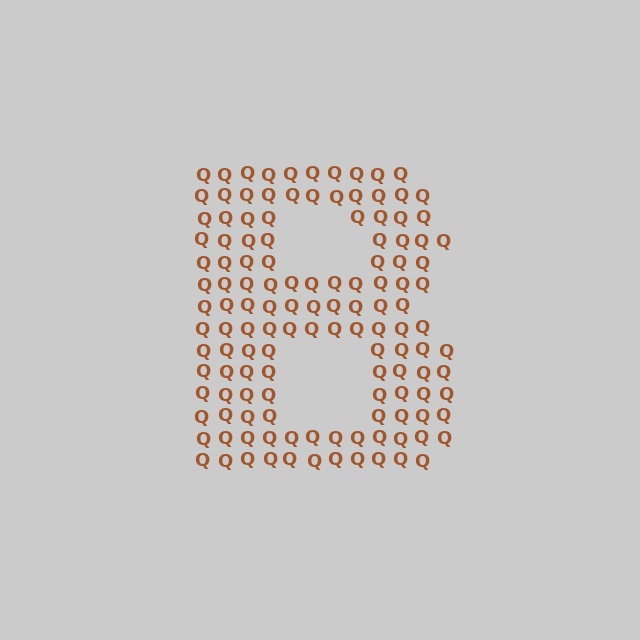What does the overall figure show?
The overall figure shows the letter B.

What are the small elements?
The small elements are letter Q's.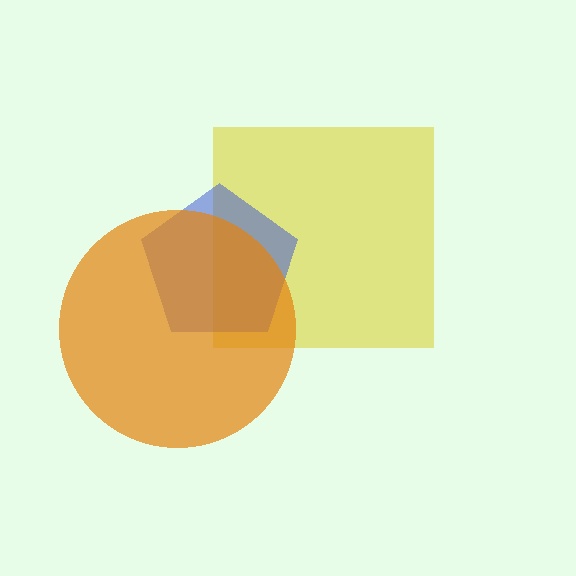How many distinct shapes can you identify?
There are 3 distinct shapes: a yellow square, a blue pentagon, an orange circle.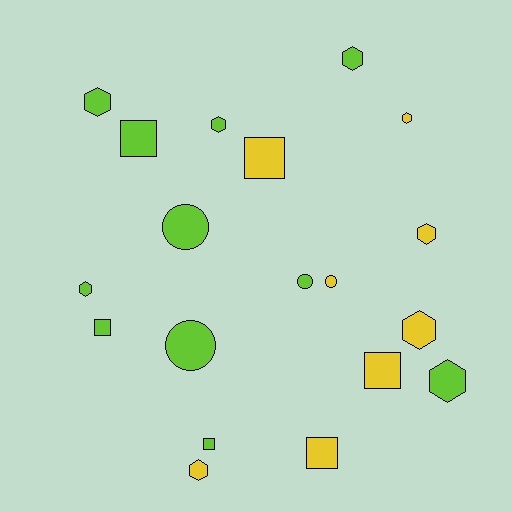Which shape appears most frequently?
Hexagon, with 9 objects.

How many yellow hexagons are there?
There are 4 yellow hexagons.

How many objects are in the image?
There are 19 objects.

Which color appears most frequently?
Lime, with 11 objects.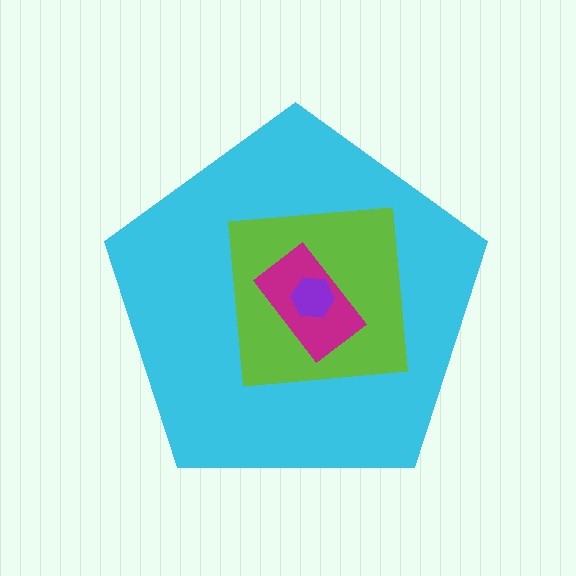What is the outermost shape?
The cyan pentagon.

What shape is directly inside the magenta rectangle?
The purple hexagon.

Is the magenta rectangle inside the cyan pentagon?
Yes.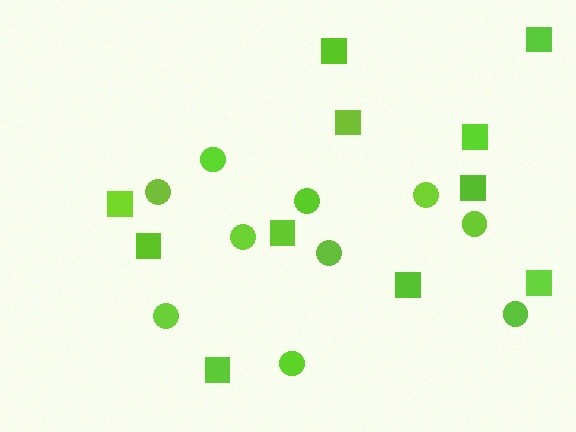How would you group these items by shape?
There are 2 groups: one group of circles (10) and one group of squares (11).